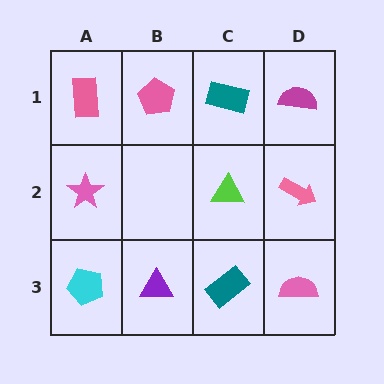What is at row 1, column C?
A teal rectangle.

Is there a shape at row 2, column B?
No, that cell is empty.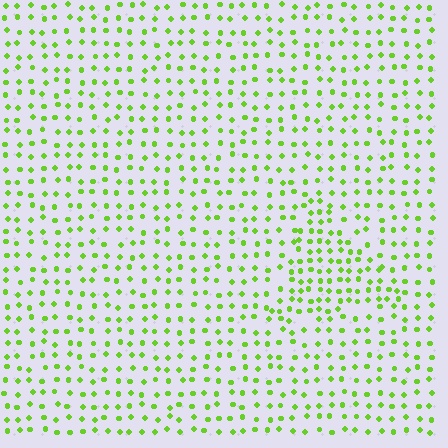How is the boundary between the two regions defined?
The boundary is defined by a change in element density (approximately 1.6x ratio). All elements are the same color, size, and shape.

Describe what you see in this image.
The image contains small lime elements arranged at two different densities. A triangle-shaped region is visible where the elements are more densely packed than the surrounding area.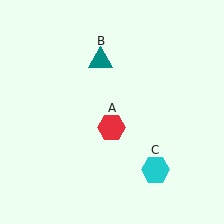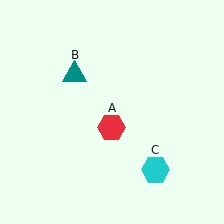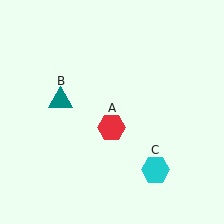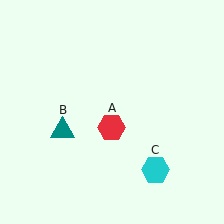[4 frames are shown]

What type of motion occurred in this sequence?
The teal triangle (object B) rotated counterclockwise around the center of the scene.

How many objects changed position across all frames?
1 object changed position: teal triangle (object B).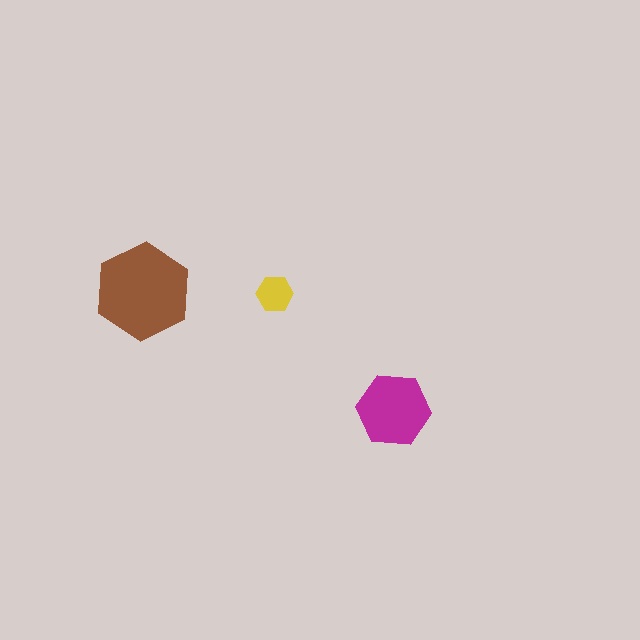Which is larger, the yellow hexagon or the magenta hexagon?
The magenta one.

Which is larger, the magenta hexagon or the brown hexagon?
The brown one.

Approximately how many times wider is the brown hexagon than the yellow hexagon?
About 2.5 times wider.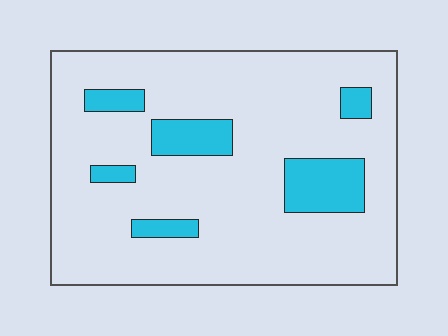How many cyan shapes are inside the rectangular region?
6.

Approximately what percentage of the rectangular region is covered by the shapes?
Approximately 15%.